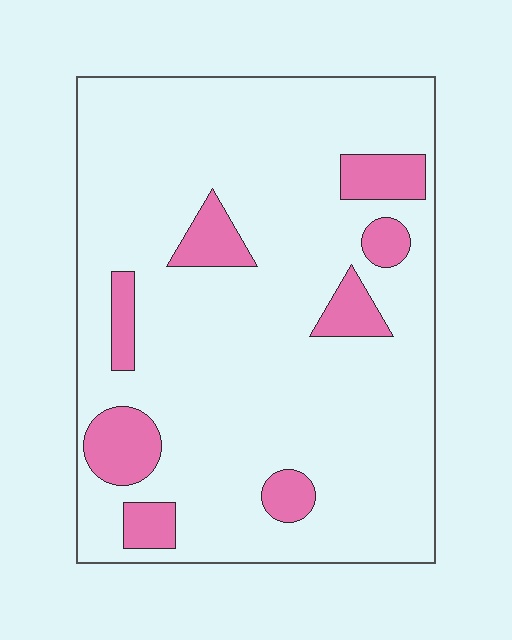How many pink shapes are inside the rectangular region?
8.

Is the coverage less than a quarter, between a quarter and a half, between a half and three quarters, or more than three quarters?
Less than a quarter.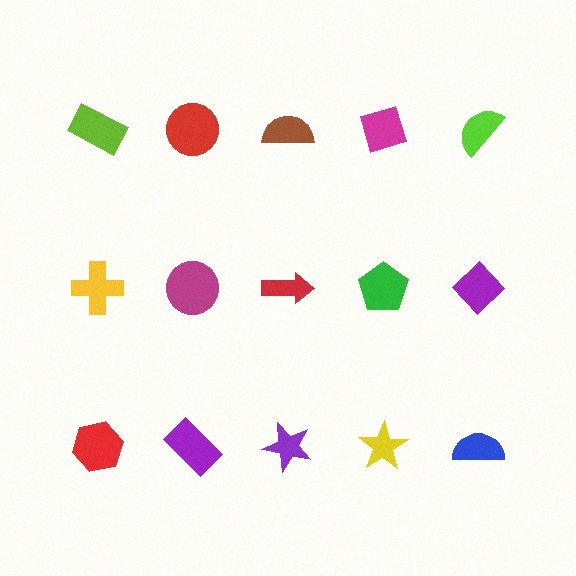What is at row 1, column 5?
A lime semicircle.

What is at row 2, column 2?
A magenta circle.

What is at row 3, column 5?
A blue semicircle.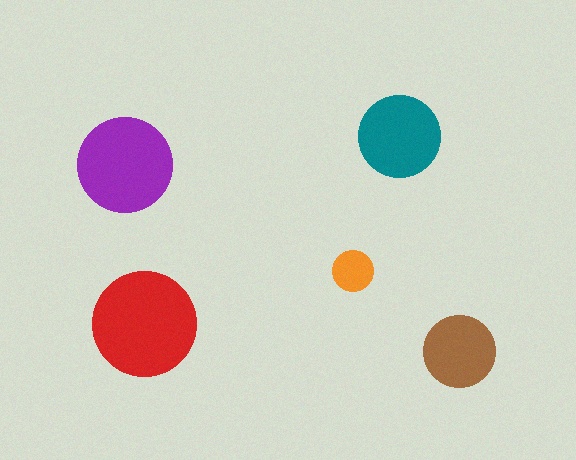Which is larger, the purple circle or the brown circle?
The purple one.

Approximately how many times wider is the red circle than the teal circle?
About 1.5 times wider.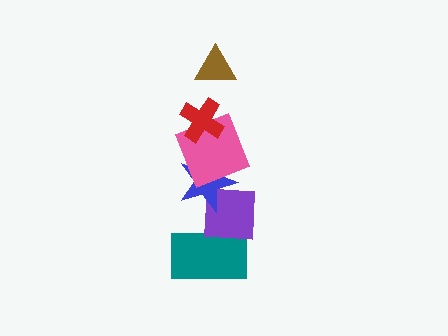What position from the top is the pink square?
The pink square is 3rd from the top.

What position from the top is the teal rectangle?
The teal rectangle is 6th from the top.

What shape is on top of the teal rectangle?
The purple square is on top of the teal rectangle.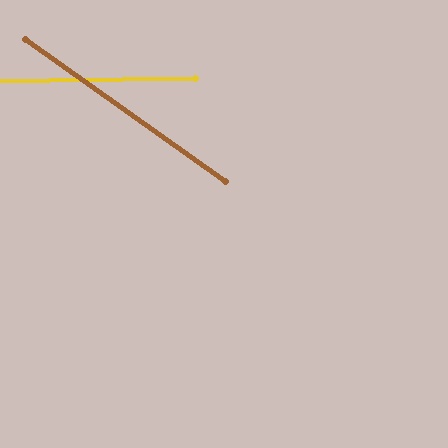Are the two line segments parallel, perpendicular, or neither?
Neither parallel nor perpendicular — they differ by about 36°.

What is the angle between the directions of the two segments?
Approximately 36 degrees.